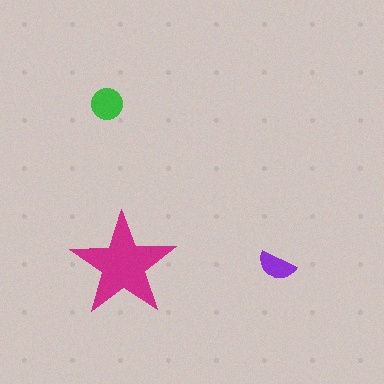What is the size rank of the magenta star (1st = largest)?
1st.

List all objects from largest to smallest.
The magenta star, the green circle, the purple semicircle.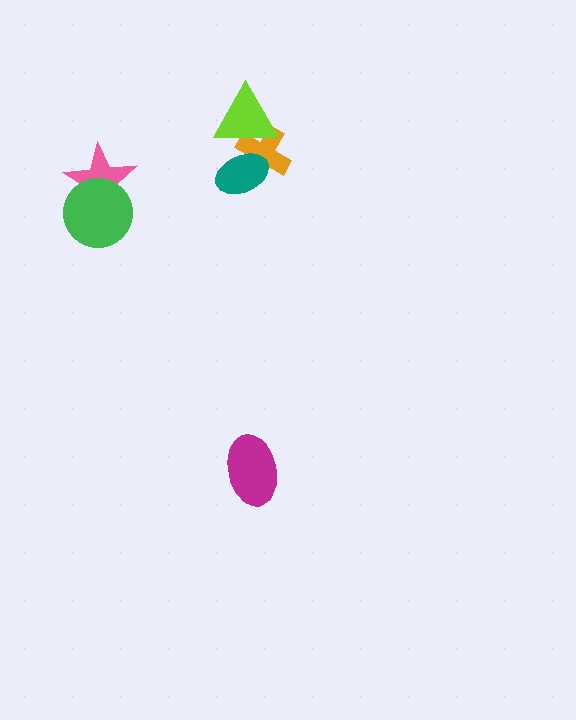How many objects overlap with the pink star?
1 object overlaps with the pink star.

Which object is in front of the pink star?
The green circle is in front of the pink star.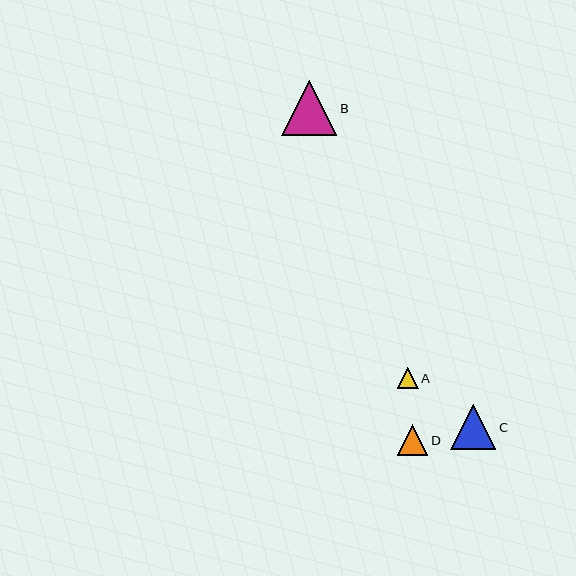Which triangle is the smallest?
Triangle A is the smallest with a size of approximately 20 pixels.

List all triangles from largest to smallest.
From largest to smallest: B, C, D, A.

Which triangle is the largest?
Triangle B is the largest with a size of approximately 55 pixels.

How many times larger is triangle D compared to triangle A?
Triangle D is approximately 1.5 times the size of triangle A.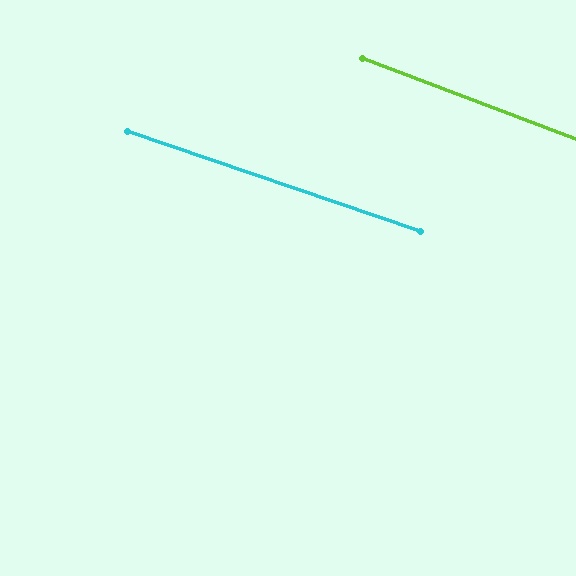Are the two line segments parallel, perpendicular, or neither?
Parallel — their directions differ by only 1.8°.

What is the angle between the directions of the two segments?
Approximately 2 degrees.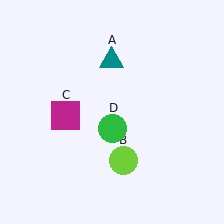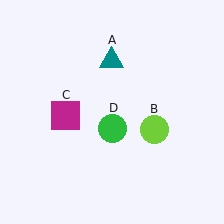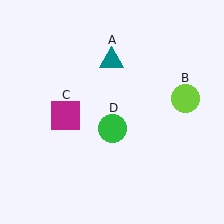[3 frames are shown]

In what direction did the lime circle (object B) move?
The lime circle (object B) moved up and to the right.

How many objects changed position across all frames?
1 object changed position: lime circle (object B).